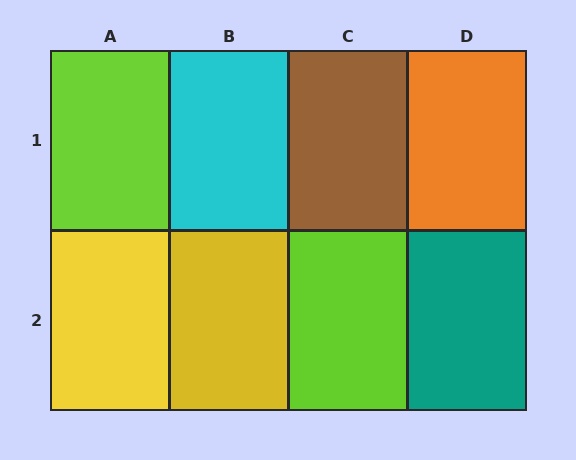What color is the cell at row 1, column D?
Orange.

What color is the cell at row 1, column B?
Cyan.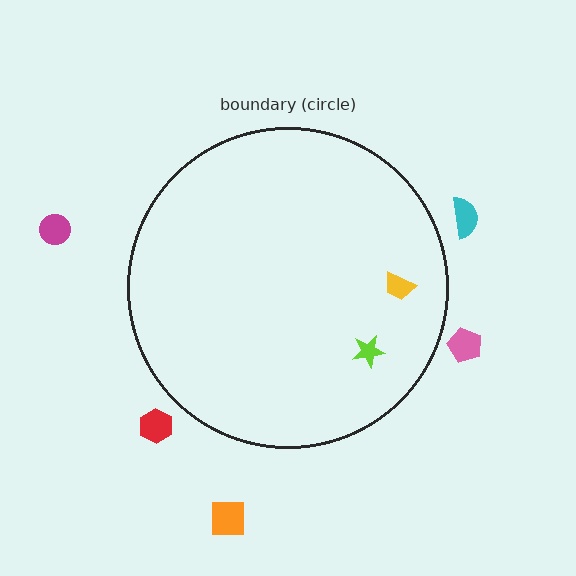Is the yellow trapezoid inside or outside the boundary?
Inside.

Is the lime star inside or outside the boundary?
Inside.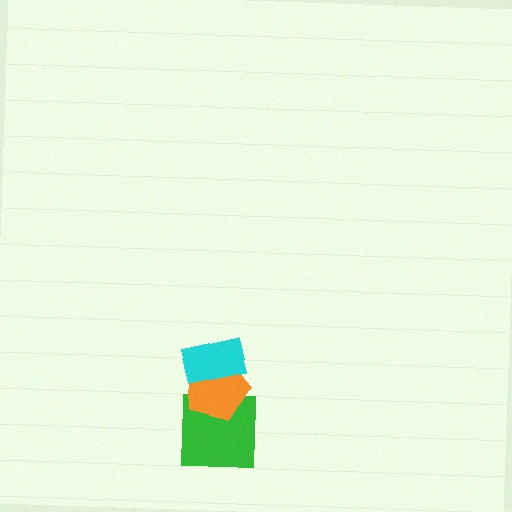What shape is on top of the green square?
The orange pentagon is on top of the green square.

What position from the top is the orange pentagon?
The orange pentagon is 2nd from the top.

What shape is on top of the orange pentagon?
The cyan rectangle is on top of the orange pentagon.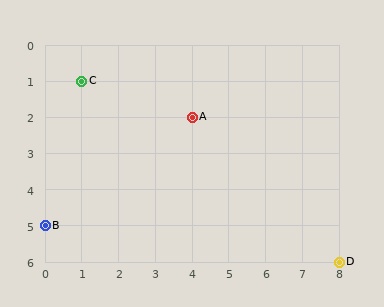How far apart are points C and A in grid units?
Points C and A are 3 columns and 1 row apart (about 3.2 grid units diagonally).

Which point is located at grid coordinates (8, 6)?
Point D is at (8, 6).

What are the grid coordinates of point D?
Point D is at grid coordinates (8, 6).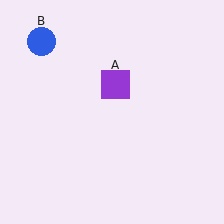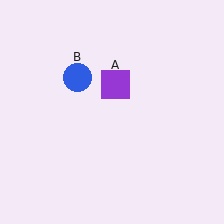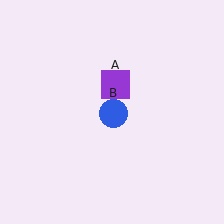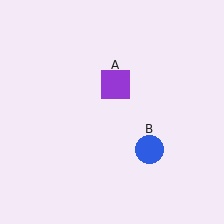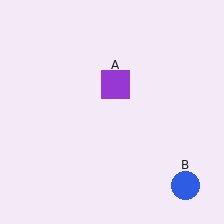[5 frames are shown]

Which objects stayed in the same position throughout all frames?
Purple square (object A) remained stationary.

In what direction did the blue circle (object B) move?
The blue circle (object B) moved down and to the right.